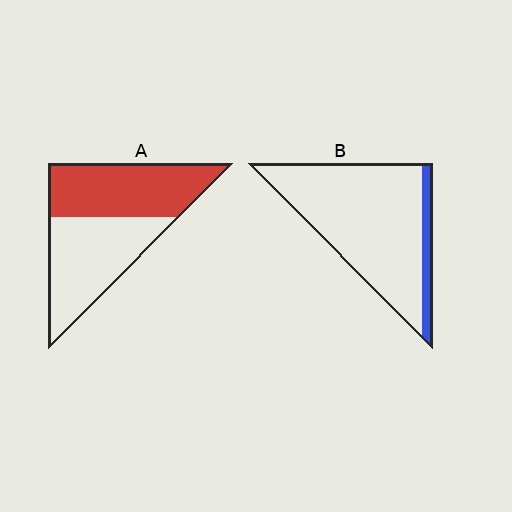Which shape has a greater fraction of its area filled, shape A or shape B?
Shape A.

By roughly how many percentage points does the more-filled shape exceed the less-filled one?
By roughly 40 percentage points (A over B).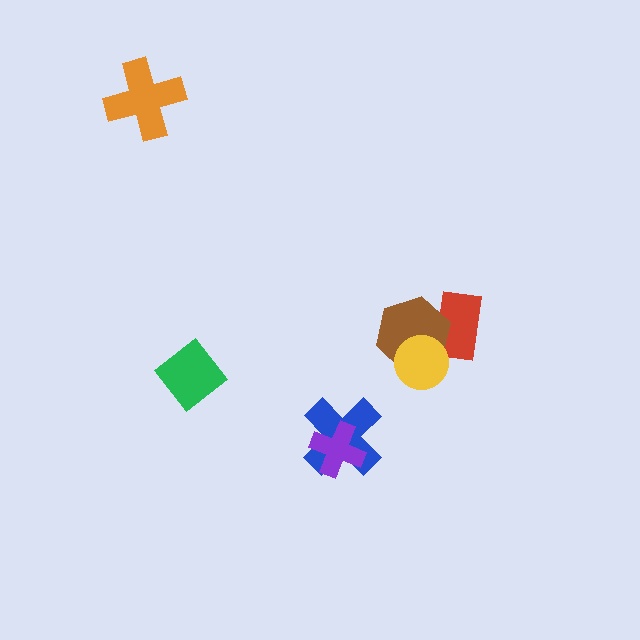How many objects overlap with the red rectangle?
2 objects overlap with the red rectangle.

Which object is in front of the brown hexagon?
The yellow circle is in front of the brown hexagon.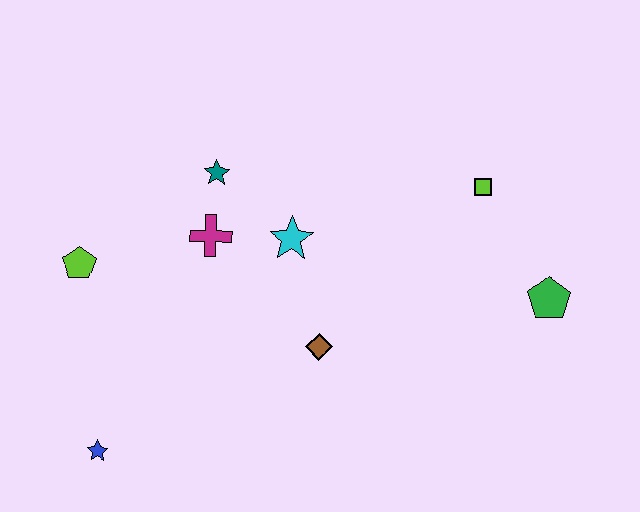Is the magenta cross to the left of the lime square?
Yes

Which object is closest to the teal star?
The magenta cross is closest to the teal star.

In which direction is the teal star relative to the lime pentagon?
The teal star is to the right of the lime pentagon.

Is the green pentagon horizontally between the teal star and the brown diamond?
No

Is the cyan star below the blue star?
No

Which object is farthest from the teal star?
The green pentagon is farthest from the teal star.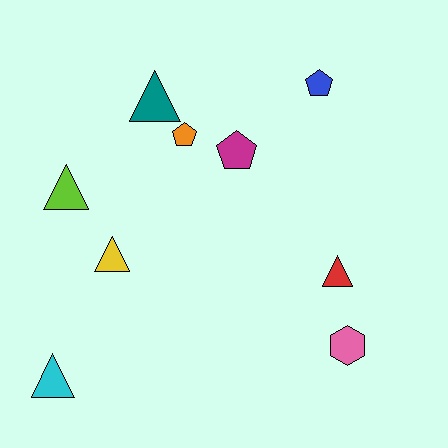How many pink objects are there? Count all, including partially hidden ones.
There is 1 pink object.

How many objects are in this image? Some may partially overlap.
There are 9 objects.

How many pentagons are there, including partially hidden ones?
There are 3 pentagons.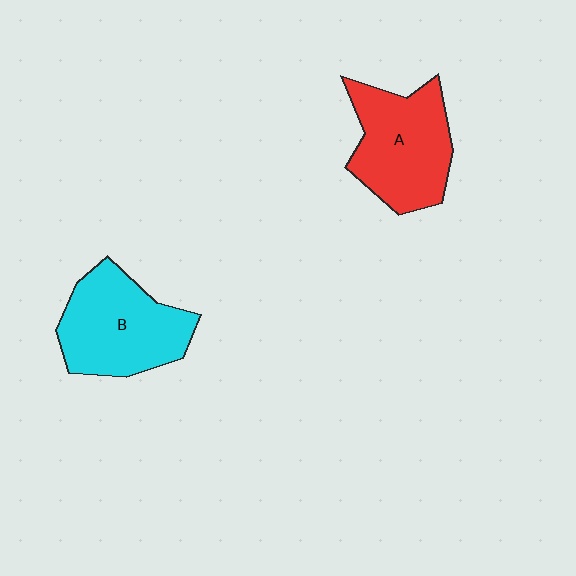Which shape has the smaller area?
Shape A (red).